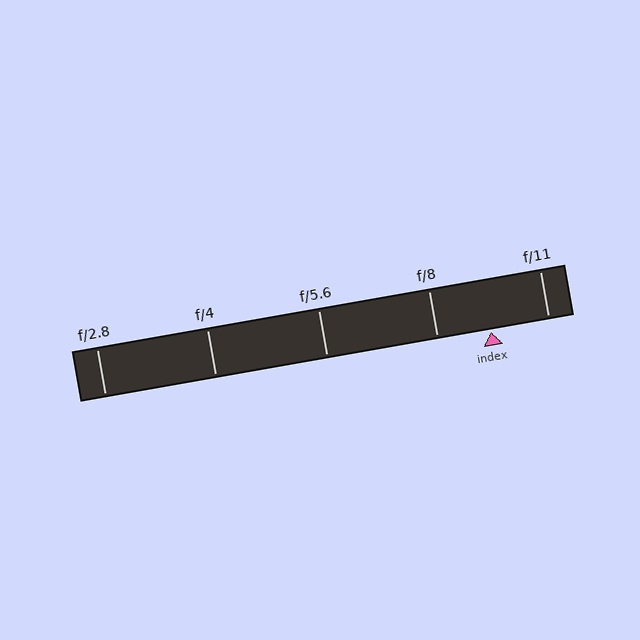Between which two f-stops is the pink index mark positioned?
The index mark is between f/8 and f/11.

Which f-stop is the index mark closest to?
The index mark is closest to f/8.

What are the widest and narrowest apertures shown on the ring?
The widest aperture shown is f/2.8 and the narrowest is f/11.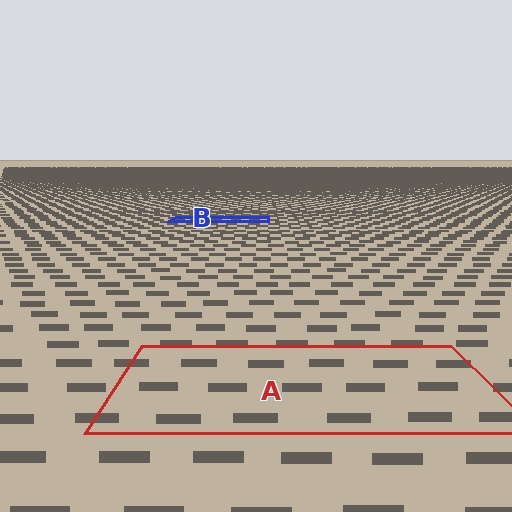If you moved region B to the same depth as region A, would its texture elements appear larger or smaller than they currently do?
They would appear larger. At a closer depth, the same texture elements are projected at a bigger on-screen size.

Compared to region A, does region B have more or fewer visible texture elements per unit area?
Region B has more texture elements per unit area — they are packed more densely because it is farther away.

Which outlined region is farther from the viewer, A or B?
Region B is farther from the viewer — the texture elements inside it appear smaller and more densely packed.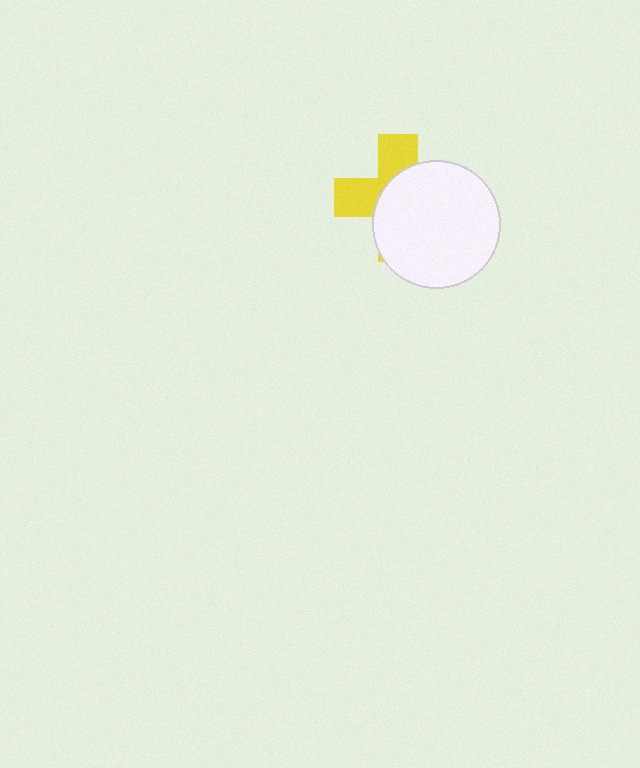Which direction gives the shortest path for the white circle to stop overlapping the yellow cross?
Moving toward the lower-right gives the shortest separation.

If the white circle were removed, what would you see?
You would see the complete yellow cross.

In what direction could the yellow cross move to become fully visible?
The yellow cross could move toward the upper-left. That would shift it out from behind the white circle entirely.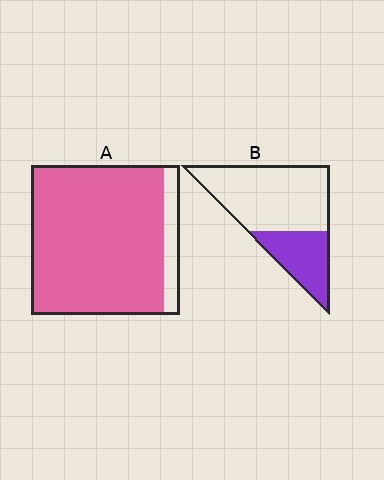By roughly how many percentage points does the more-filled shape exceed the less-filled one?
By roughly 60 percentage points (A over B).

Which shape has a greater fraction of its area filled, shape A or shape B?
Shape A.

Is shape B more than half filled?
No.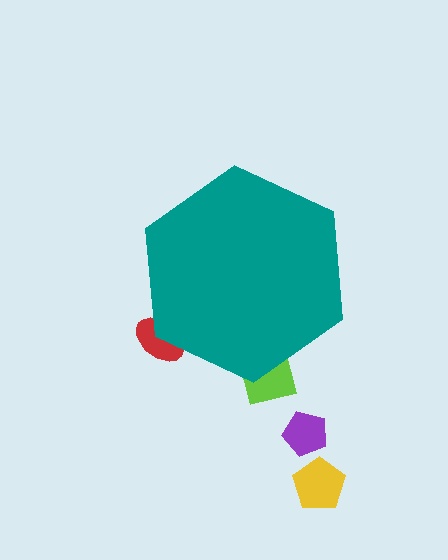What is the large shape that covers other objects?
A teal hexagon.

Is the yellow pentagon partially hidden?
No, the yellow pentagon is fully visible.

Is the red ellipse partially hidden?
Yes, the red ellipse is partially hidden behind the teal hexagon.